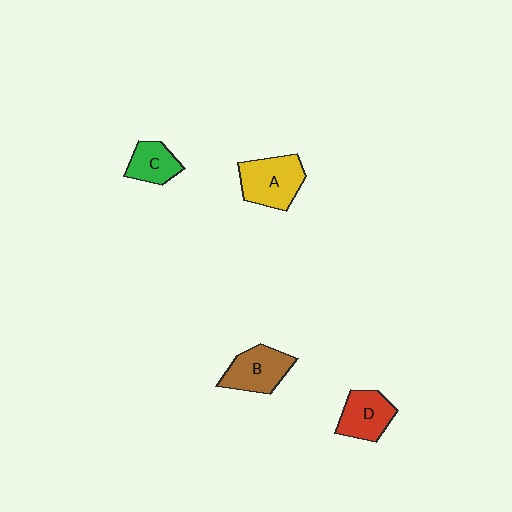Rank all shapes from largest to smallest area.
From largest to smallest: A (yellow), B (brown), D (red), C (green).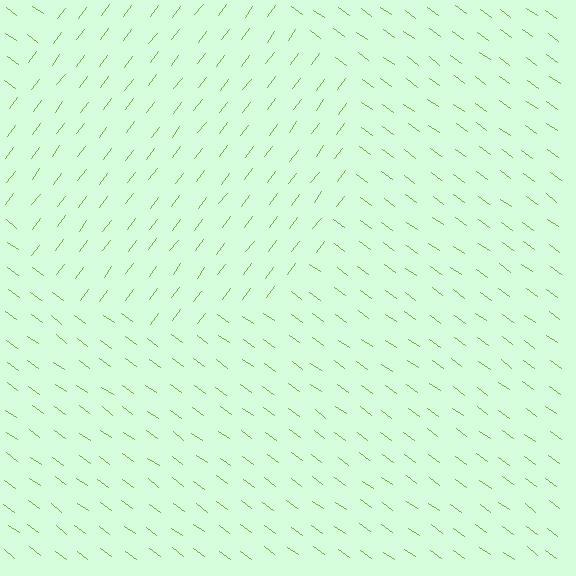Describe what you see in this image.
The image is filled with small lime line segments. A circle region in the image has lines oriented differently from the surrounding lines, creating a visible texture boundary.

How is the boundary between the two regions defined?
The boundary is defined purely by a change in line orientation (approximately 89 degrees difference). All lines are the same color and thickness.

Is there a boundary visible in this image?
Yes, there is a texture boundary formed by a change in line orientation.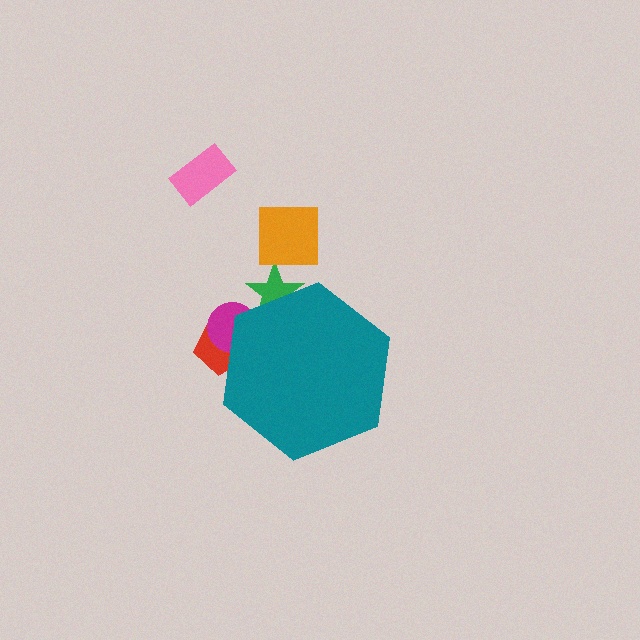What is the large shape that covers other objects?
A teal hexagon.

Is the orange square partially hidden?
No, the orange square is fully visible.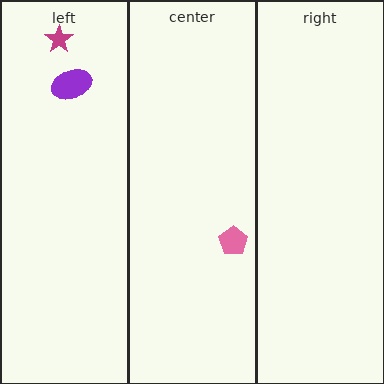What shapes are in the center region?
The pink pentagon.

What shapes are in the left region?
The magenta star, the purple ellipse.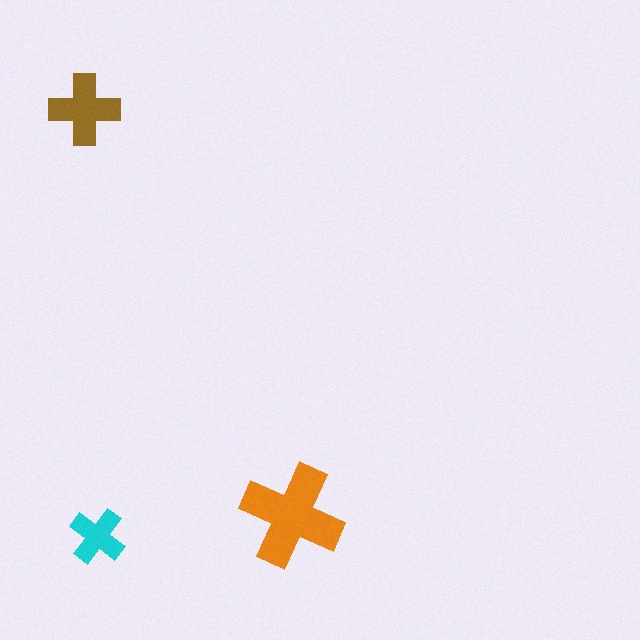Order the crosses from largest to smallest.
the orange one, the brown one, the cyan one.